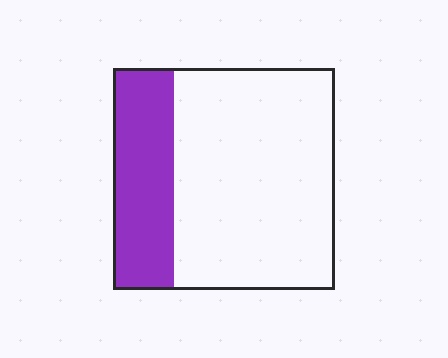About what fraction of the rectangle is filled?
About one quarter (1/4).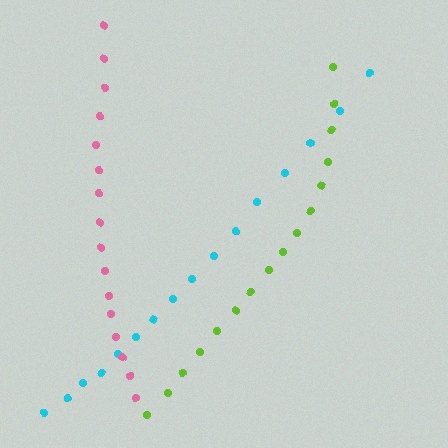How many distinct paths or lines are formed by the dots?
There are 3 distinct paths.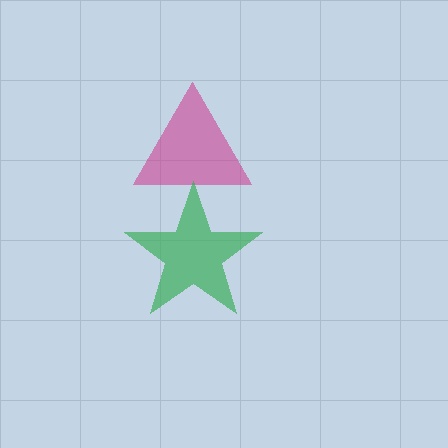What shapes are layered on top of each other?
The layered shapes are: a magenta triangle, a green star.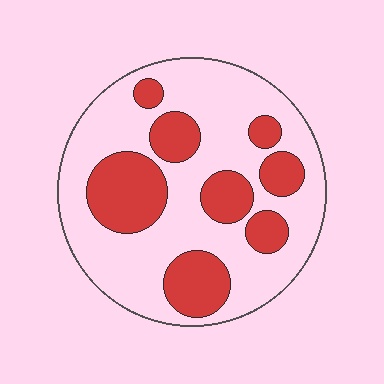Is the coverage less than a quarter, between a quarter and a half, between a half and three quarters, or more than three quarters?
Between a quarter and a half.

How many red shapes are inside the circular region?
8.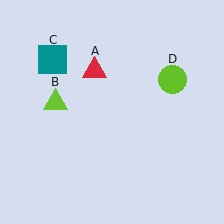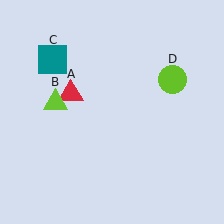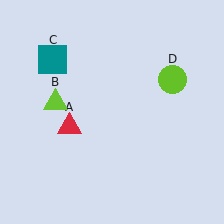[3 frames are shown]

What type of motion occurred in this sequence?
The red triangle (object A) rotated counterclockwise around the center of the scene.